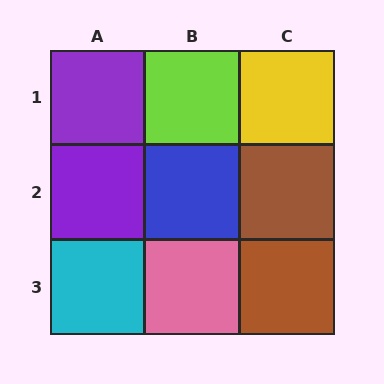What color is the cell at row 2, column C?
Brown.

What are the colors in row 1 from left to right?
Purple, lime, yellow.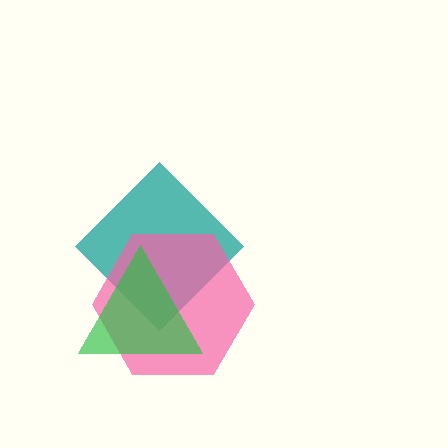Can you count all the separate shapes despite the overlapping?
Yes, there are 3 separate shapes.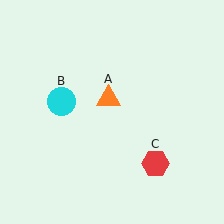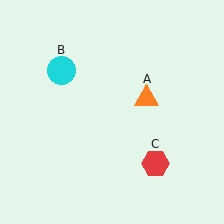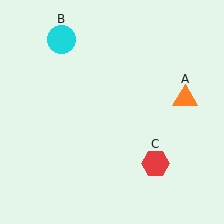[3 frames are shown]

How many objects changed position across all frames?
2 objects changed position: orange triangle (object A), cyan circle (object B).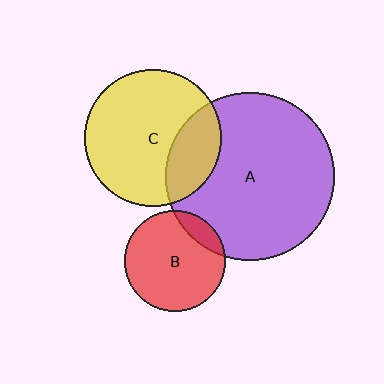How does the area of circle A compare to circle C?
Approximately 1.5 times.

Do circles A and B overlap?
Yes.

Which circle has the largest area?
Circle A (purple).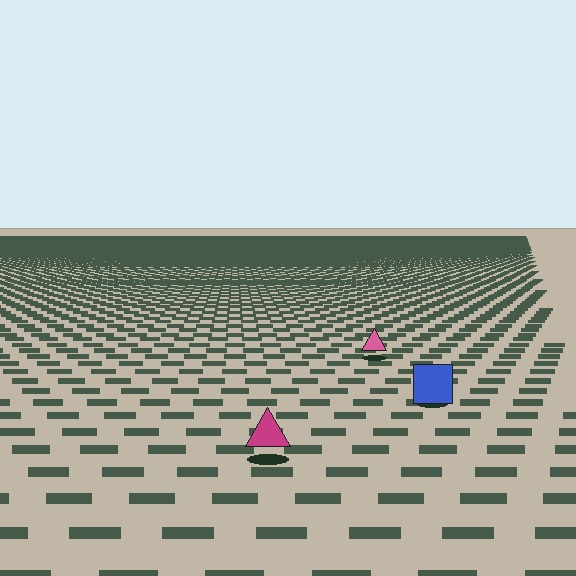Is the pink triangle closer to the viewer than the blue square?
No. The blue square is closer — you can tell from the texture gradient: the ground texture is coarser near it.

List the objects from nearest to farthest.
From nearest to farthest: the magenta triangle, the blue square, the pink triangle.